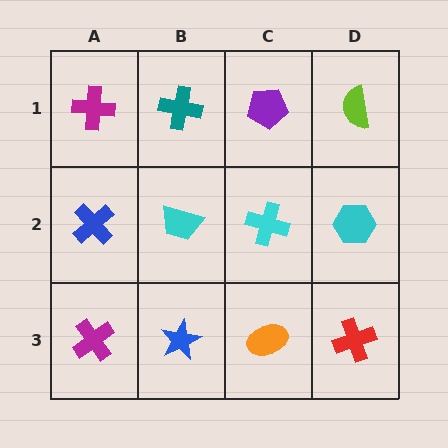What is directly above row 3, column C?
A cyan cross.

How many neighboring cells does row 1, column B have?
3.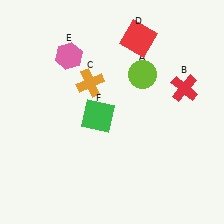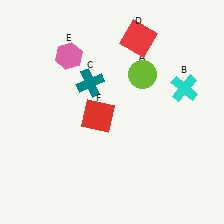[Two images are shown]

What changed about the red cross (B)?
In Image 1, B is red. In Image 2, it changed to cyan.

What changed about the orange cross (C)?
In Image 1, C is orange. In Image 2, it changed to teal.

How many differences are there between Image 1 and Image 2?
There are 3 differences between the two images.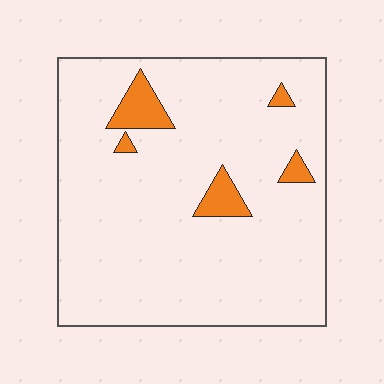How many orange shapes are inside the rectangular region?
5.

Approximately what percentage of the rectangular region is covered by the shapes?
Approximately 5%.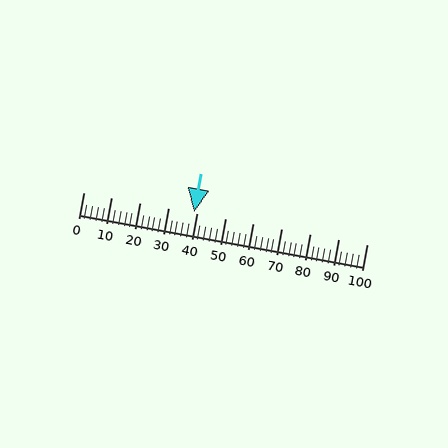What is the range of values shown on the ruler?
The ruler shows values from 0 to 100.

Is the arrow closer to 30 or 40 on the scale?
The arrow is closer to 40.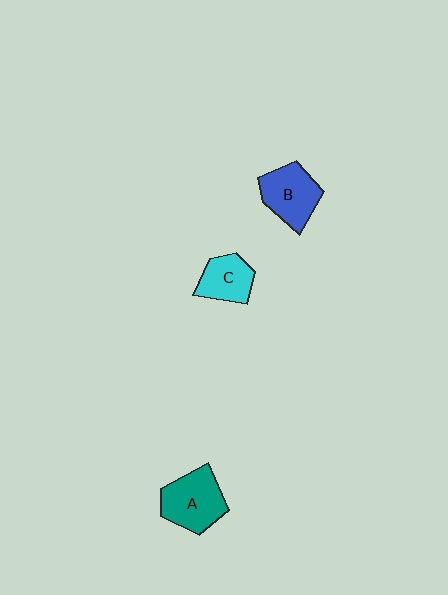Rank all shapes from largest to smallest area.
From largest to smallest: A (teal), B (blue), C (cyan).